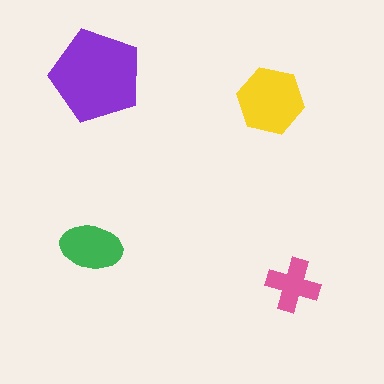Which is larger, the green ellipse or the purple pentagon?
The purple pentagon.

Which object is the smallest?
The pink cross.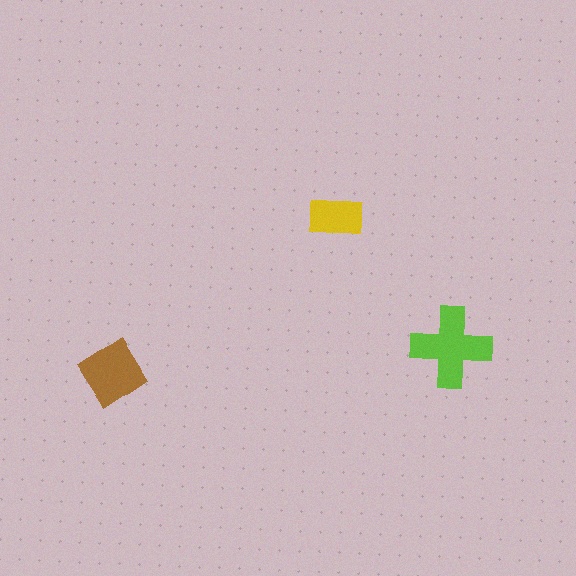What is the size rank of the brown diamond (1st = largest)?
2nd.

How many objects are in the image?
There are 3 objects in the image.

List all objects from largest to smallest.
The lime cross, the brown diamond, the yellow rectangle.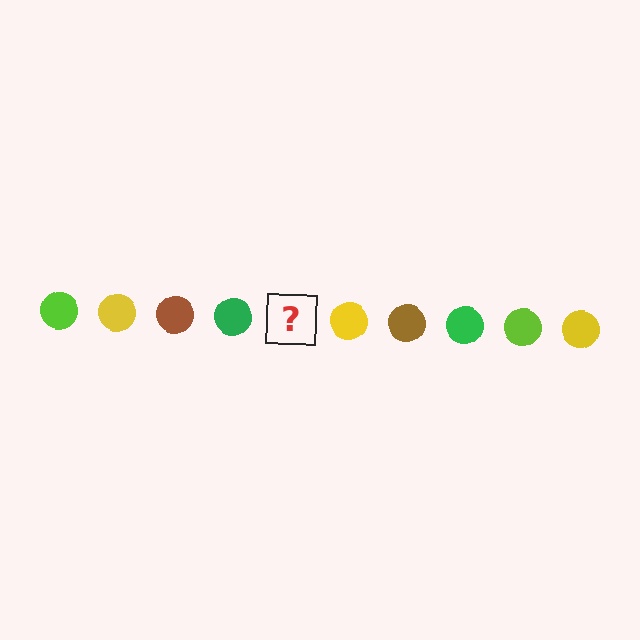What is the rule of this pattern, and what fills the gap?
The rule is that the pattern cycles through lime, yellow, brown, green circles. The gap should be filled with a lime circle.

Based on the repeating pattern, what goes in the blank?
The blank should be a lime circle.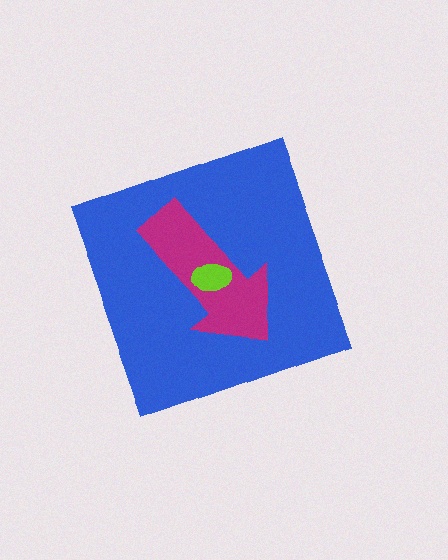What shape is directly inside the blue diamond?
The magenta arrow.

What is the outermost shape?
The blue diamond.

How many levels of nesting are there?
3.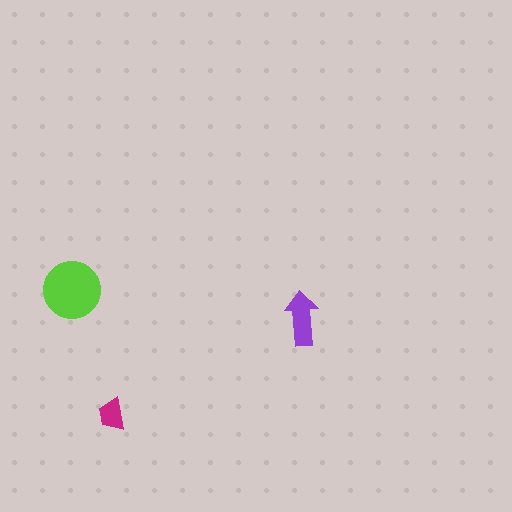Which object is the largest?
The lime circle.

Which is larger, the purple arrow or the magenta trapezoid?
The purple arrow.